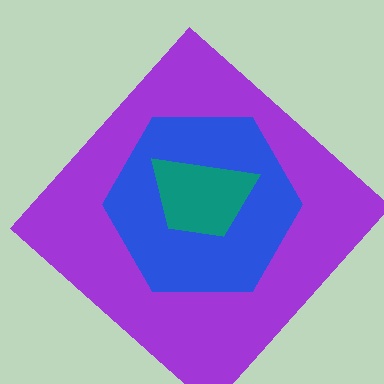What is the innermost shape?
The teal trapezoid.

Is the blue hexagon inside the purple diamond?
Yes.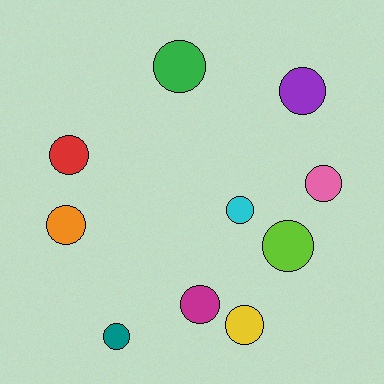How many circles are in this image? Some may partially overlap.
There are 10 circles.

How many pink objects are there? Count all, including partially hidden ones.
There is 1 pink object.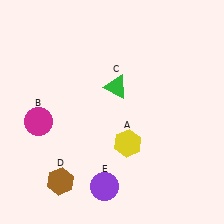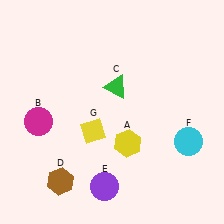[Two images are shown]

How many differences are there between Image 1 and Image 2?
There are 2 differences between the two images.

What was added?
A cyan circle (F), a yellow diamond (G) were added in Image 2.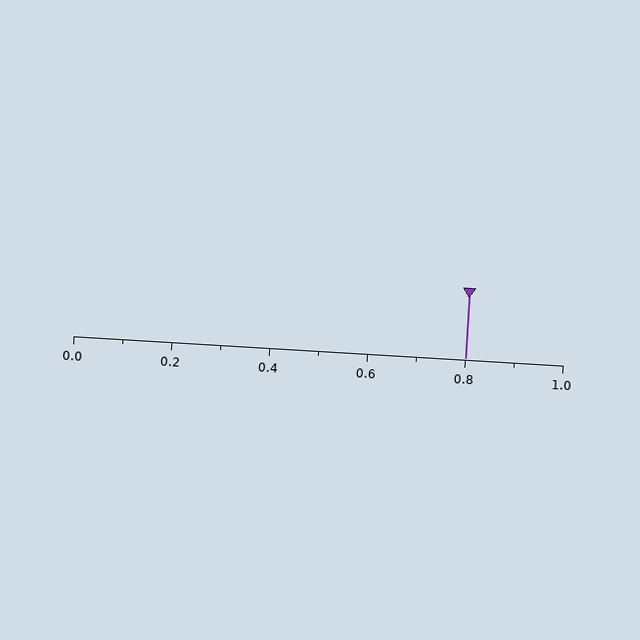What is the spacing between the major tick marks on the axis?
The major ticks are spaced 0.2 apart.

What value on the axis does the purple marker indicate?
The marker indicates approximately 0.8.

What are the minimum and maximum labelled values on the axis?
The axis runs from 0.0 to 1.0.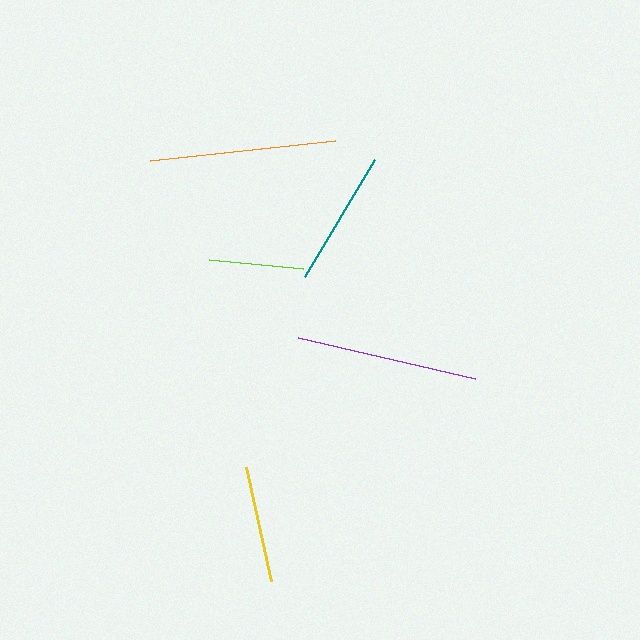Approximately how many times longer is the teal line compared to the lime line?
The teal line is approximately 1.4 times the length of the lime line.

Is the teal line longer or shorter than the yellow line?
The teal line is longer than the yellow line.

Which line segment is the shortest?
The lime line is the shortest at approximately 95 pixels.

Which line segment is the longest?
The orange line is the longest at approximately 186 pixels.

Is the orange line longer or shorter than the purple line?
The orange line is longer than the purple line.